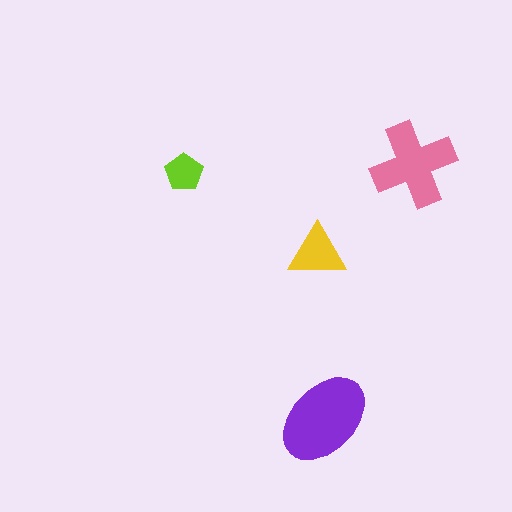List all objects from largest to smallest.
The purple ellipse, the pink cross, the yellow triangle, the lime pentagon.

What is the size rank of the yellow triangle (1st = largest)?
3rd.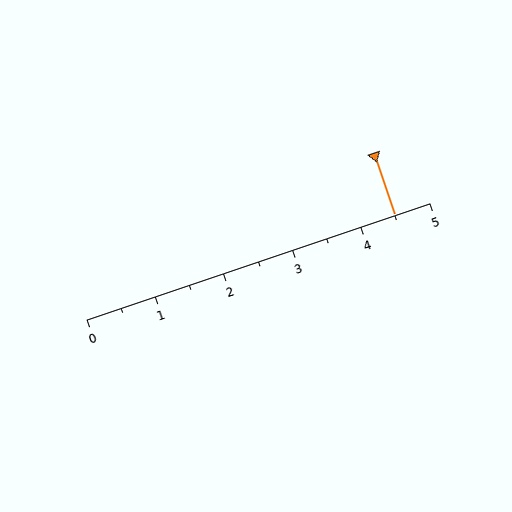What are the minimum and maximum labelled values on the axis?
The axis runs from 0 to 5.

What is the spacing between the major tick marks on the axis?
The major ticks are spaced 1 apart.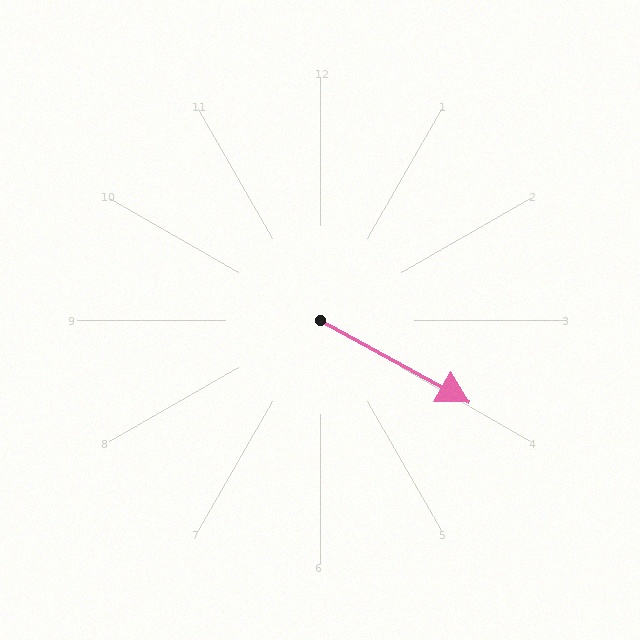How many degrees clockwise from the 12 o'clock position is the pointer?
Approximately 119 degrees.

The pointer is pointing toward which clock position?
Roughly 4 o'clock.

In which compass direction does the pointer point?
Southeast.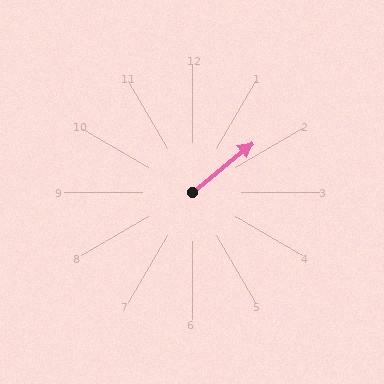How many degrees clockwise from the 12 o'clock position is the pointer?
Approximately 51 degrees.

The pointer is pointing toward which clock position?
Roughly 2 o'clock.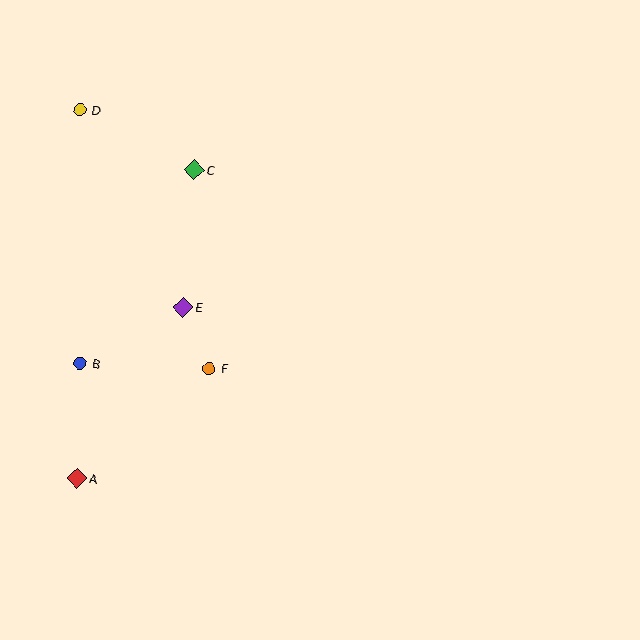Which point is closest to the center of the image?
Point F at (209, 368) is closest to the center.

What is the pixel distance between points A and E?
The distance between A and E is 201 pixels.